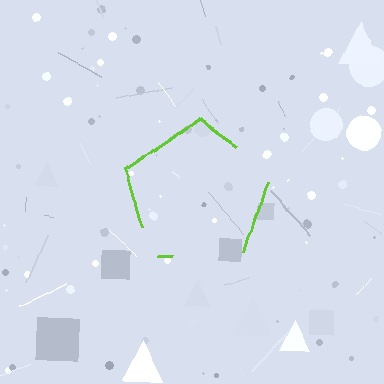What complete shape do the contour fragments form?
The contour fragments form a pentagon.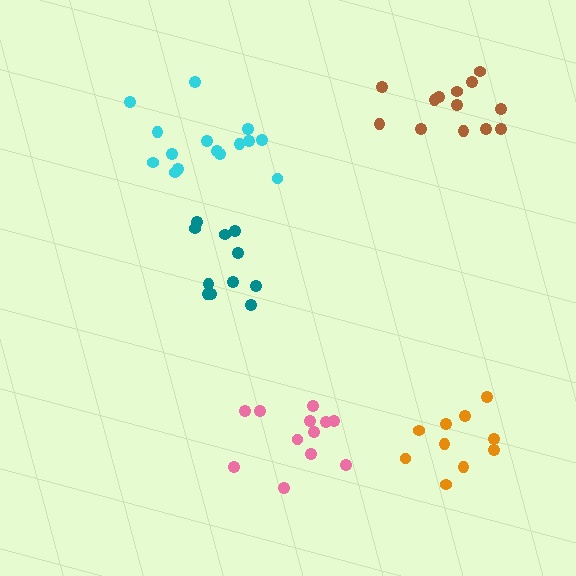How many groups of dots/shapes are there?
There are 5 groups.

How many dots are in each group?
Group 1: 10 dots, Group 2: 15 dots, Group 3: 12 dots, Group 4: 11 dots, Group 5: 13 dots (61 total).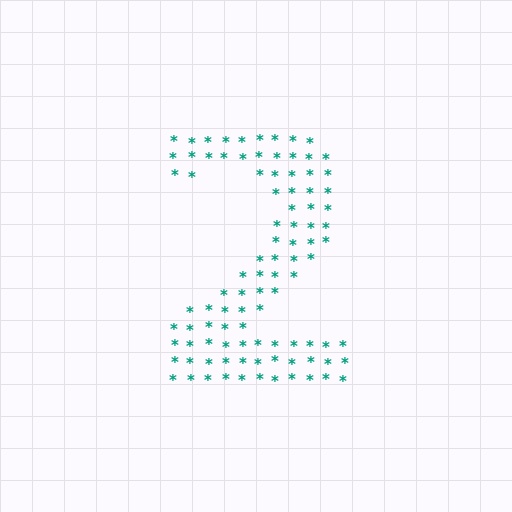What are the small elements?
The small elements are asterisks.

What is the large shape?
The large shape is the digit 2.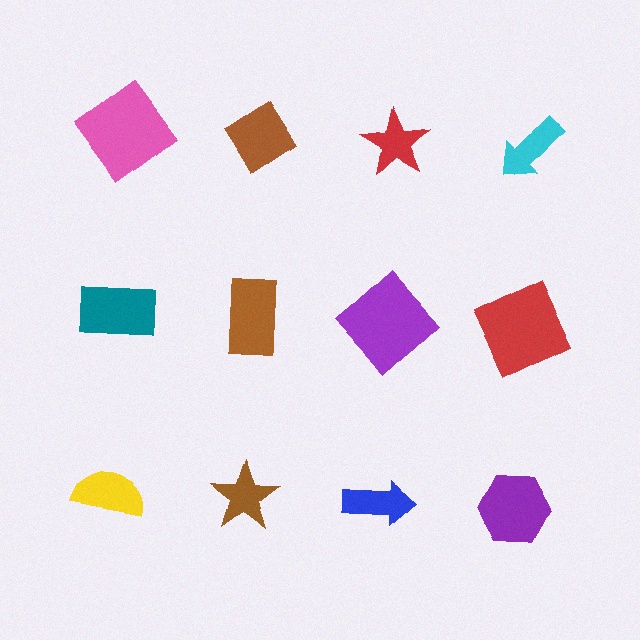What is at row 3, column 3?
A blue arrow.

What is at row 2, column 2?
A brown rectangle.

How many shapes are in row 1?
4 shapes.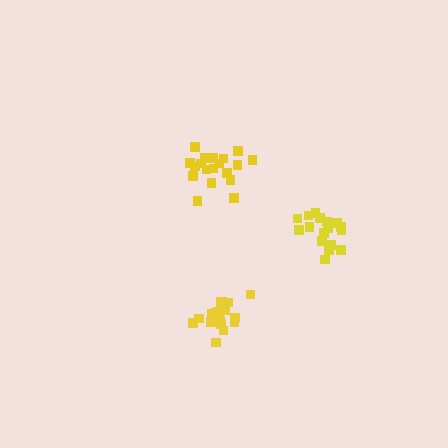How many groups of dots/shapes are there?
There are 3 groups.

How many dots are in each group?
Group 1: 19 dots, Group 2: 19 dots, Group 3: 17 dots (55 total).